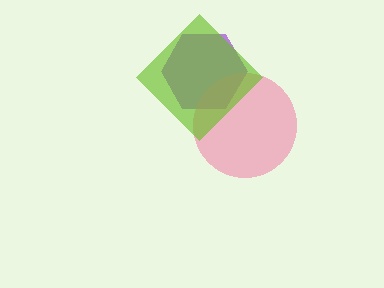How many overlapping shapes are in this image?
There are 3 overlapping shapes in the image.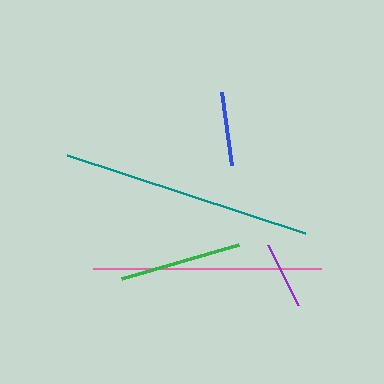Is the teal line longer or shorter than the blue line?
The teal line is longer than the blue line.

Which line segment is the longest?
The teal line is the longest at approximately 250 pixels.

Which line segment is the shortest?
The purple line is the shortest at approximately 67 pixels.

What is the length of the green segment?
The green segment is approximately 122 pixels long.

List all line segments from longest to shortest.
From longest to shortest: teal, pink, green, blue, purple.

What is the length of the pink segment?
The pink segment is approximately 229 pixels long.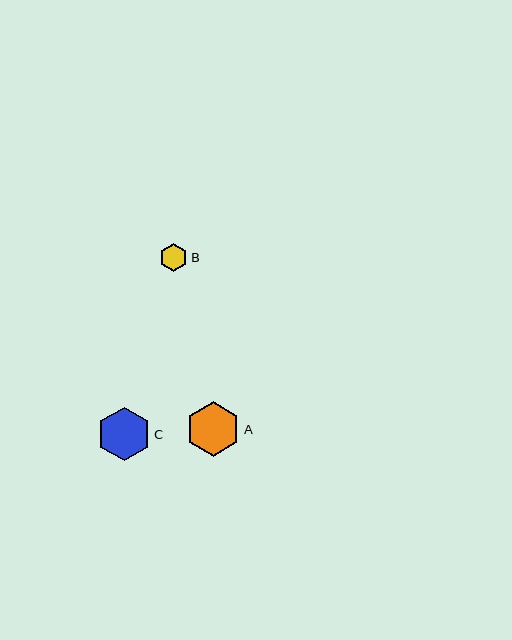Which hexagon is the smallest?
Hexagon B is the smallest with a size of approximately 28 pixels.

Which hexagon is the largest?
Hexagon A is the largest with a size of approximately 55 pixels.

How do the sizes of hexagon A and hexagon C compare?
Hexagon A and hexagon C are approximately the same size.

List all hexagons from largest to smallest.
From largest to smallest: A, C, B.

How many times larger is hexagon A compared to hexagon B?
Hexagon A is approximately 1.9 times the size of hexagon B.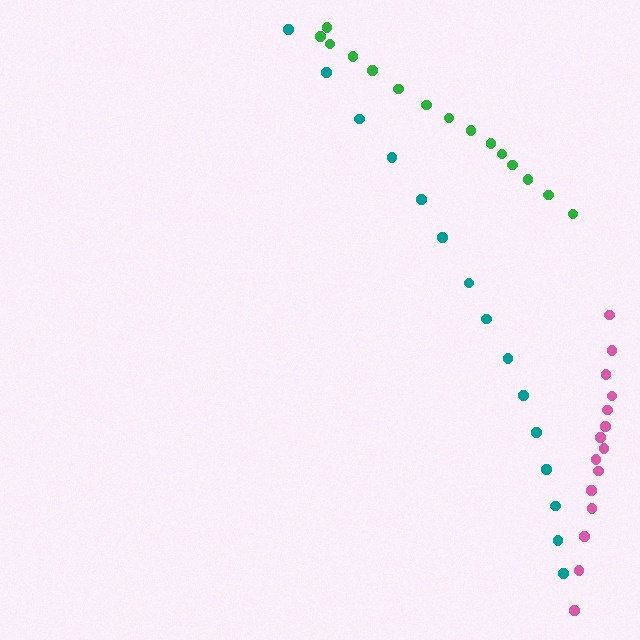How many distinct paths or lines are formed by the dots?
There are 3 distinct paths.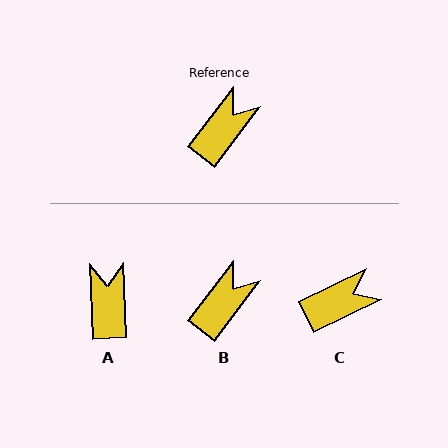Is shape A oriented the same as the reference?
No, it is off by about 39 degrees.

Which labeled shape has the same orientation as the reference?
B.